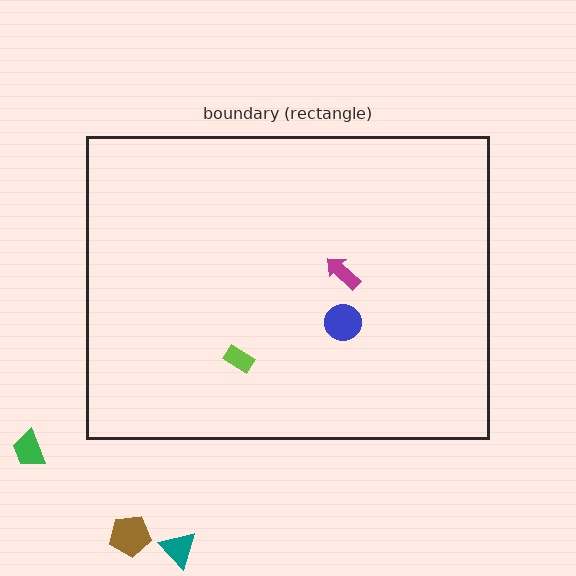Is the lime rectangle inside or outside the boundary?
Inside.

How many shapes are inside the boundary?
3 inside, 3 outside.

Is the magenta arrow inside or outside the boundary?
Inside.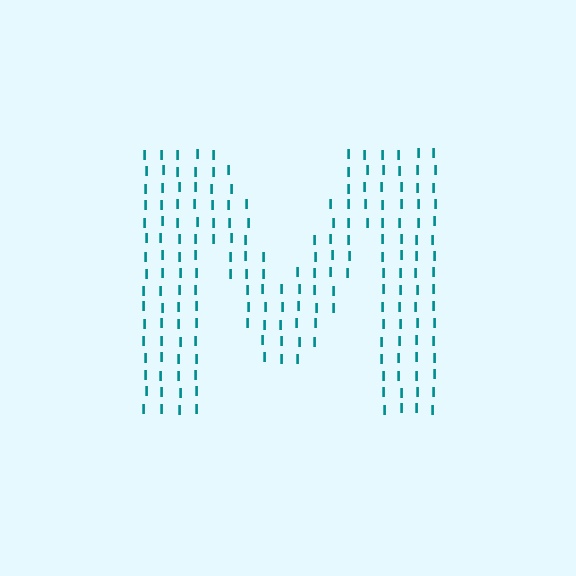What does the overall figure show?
The overall figure shows the letter M.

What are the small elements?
The small elements are letter I's.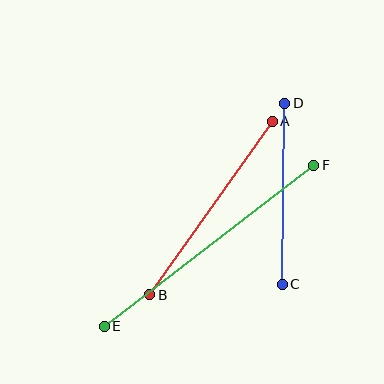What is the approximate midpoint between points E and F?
The midpoint is at approximately (209, 246) pixels.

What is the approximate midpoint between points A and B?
The midpoint is at approximately (211, 208) pixels.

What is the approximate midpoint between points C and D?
The midpoint is at approximately (284, 194) pixels.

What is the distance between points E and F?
The distance is approximately 264 pixels.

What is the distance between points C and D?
The distance is approximately 181 pixels.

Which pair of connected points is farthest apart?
Points E and F are farthest apart.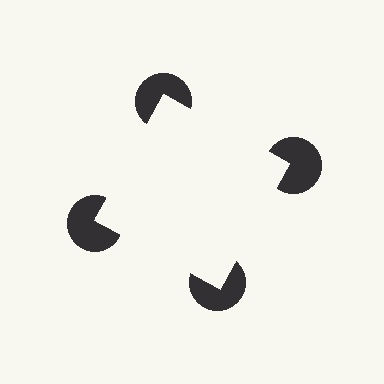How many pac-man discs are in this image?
There are 4 — one at each vertex of the illusory square.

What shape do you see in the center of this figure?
An illusory square — its edges are inferred from the aligned wedge cuts in the pac-man discs, not physically drawn.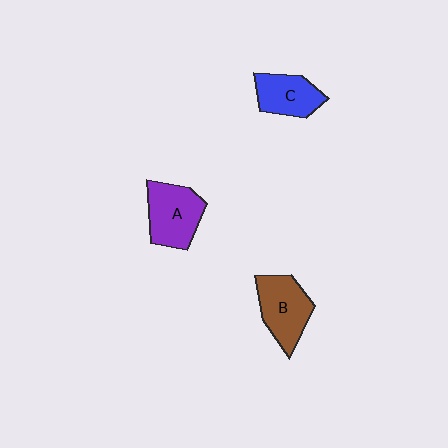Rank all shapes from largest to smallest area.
From largest to smallest: A (purple), B (brown), C (blue).